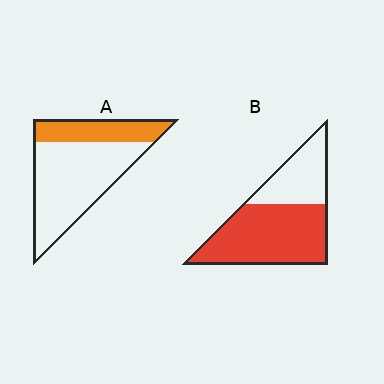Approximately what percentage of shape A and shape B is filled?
A is approximately 30% and B is approximately 65%.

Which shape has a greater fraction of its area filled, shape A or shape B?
Shape B.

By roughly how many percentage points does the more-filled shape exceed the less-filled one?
By roughly 35 percentage points (B over A).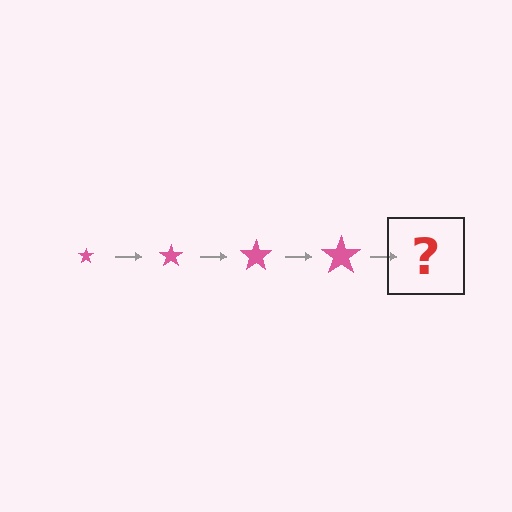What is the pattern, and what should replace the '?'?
The pattern is that the star gets progressively larger each step. The '?' should be a pink star, larger than the previous one.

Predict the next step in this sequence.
The next step is a pink star, larger than the previous one.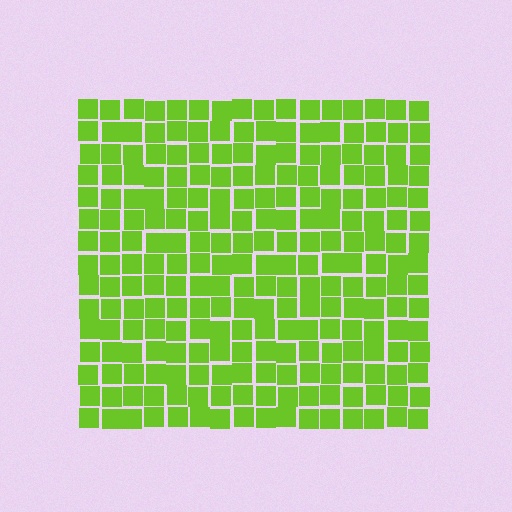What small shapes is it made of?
It is made of small squares.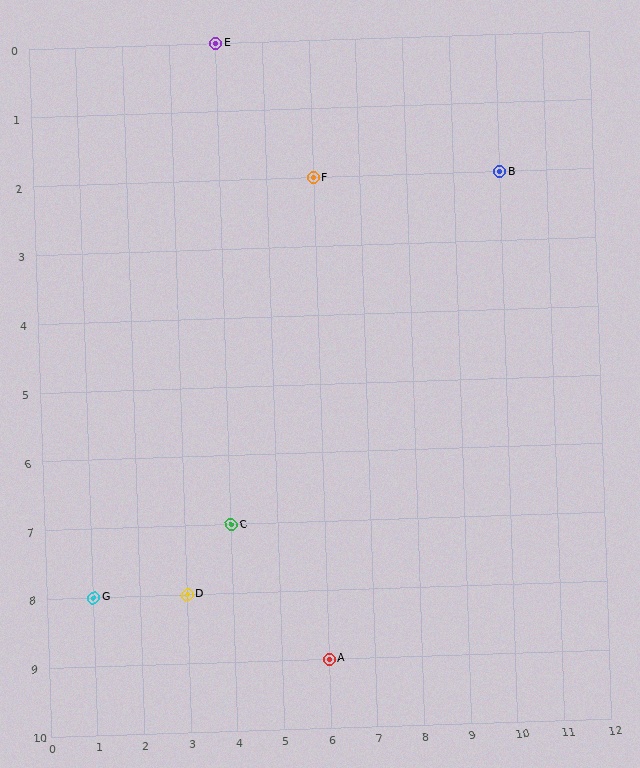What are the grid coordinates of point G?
Point G is at grid coordinates (1, 8).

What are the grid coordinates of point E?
Point E is at grid coordinates (4, 0).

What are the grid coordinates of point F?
Point F is at grid coordinates (6, 2).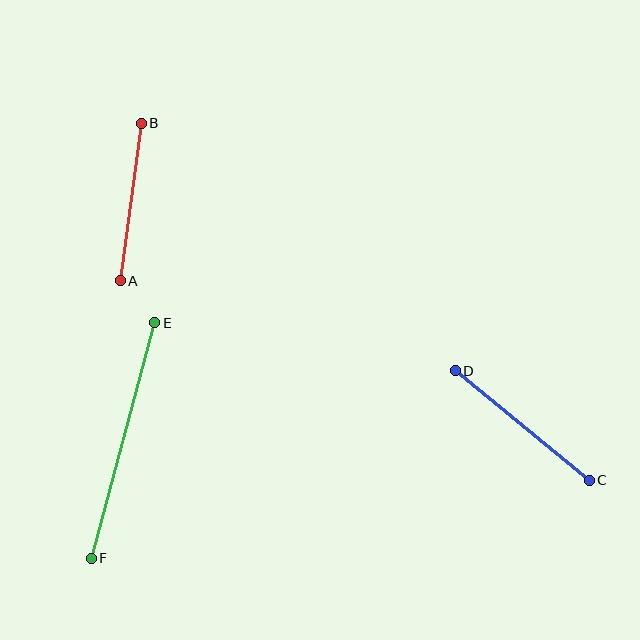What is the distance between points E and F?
The distance is approximately 244 pixels.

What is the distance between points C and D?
The distance is approximately 173 pixels.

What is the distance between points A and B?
The distance is approximately 159 pixels.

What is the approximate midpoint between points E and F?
The midpoint is at approximately (123, 440) pixels.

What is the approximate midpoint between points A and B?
The midpoint is at approximately (131, 202) pixels.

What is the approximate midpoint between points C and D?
The midpoint is at approximately (522, 426) pixels.